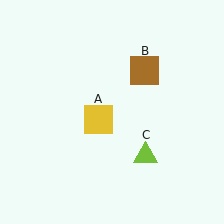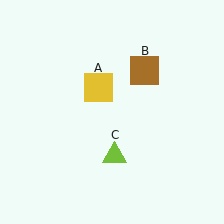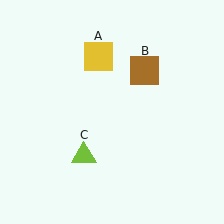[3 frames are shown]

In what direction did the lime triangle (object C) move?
The lime triangle (object C) moved left.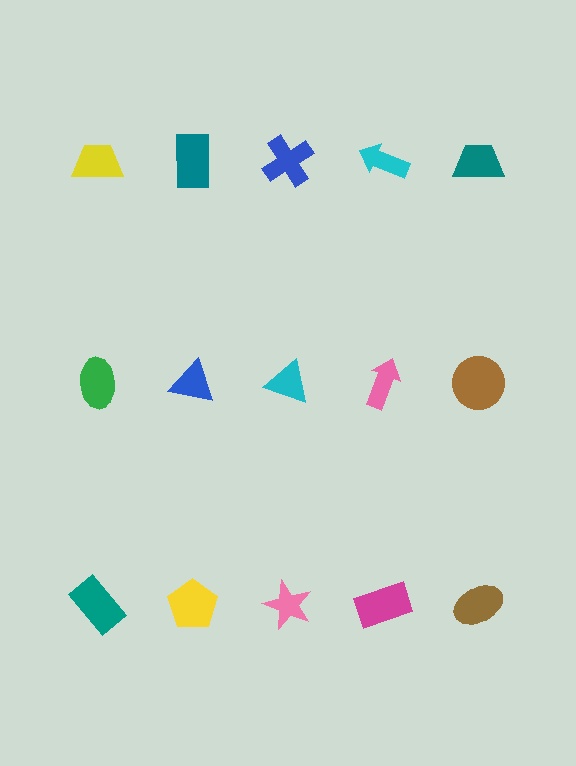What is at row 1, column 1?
A yellow trapezoid.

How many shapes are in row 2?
5 shapes.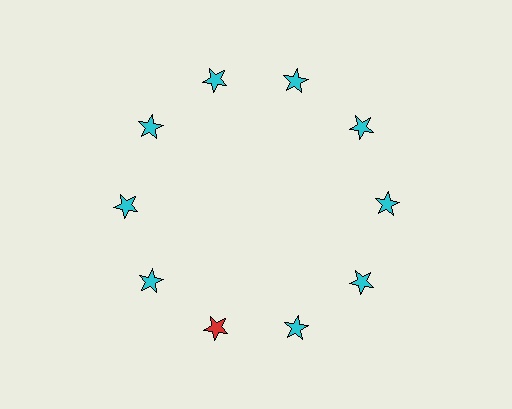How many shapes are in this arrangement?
There are 10 shapes arranged in a ring pattern.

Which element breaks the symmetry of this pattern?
The red star at roughly the 7 o'clock position breaks the symmetry. All other shapes are cyan stars.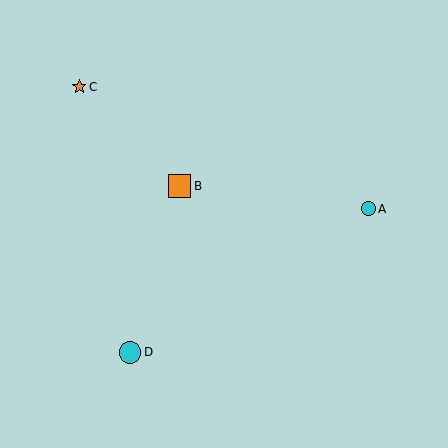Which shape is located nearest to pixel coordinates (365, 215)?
The cyan circle (labeled A) at (369, 209) is nearest to that location.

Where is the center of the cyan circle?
The center of the cyan circle is at (130, 352).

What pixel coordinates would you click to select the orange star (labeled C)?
Click at (79, 87) to select the orange star C.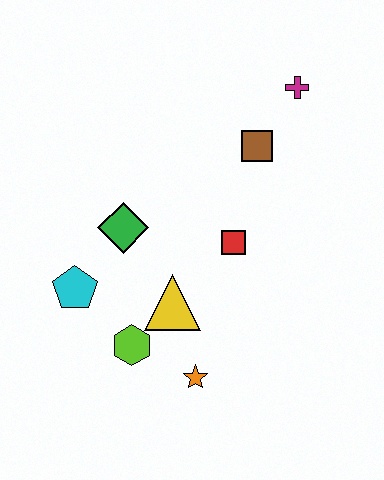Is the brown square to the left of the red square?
No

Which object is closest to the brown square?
The magenta cross is closest to the brown square.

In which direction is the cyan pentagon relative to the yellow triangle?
The cyan pentagon is to the left of the yellow triangle.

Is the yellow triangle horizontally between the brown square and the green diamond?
Yes